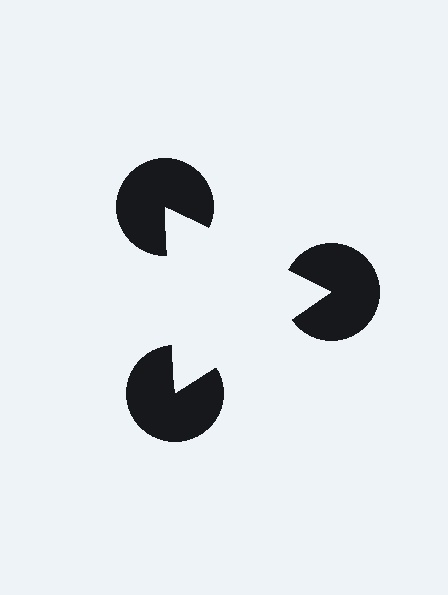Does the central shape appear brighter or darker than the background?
It typically appears slightly brighter than the background, even though no actual brightness change is drawn.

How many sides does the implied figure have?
3 sides.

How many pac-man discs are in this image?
There are 3 — one at each vertex of the illusory triangle.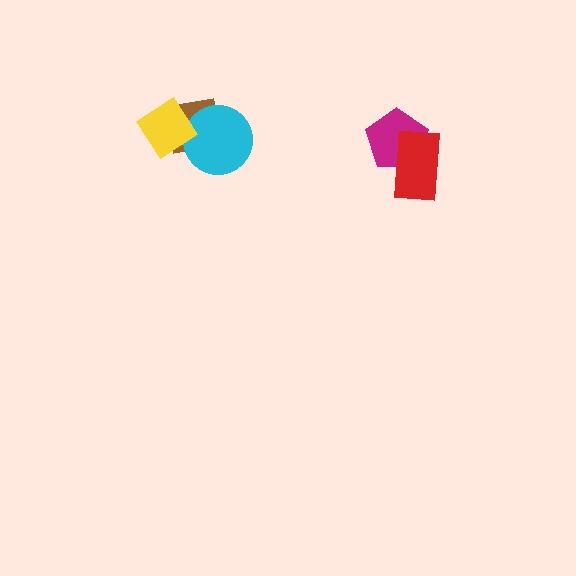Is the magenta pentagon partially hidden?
Yes, it is partially covered by another shape.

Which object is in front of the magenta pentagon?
The red rectangle is in front of the magenta pentagon.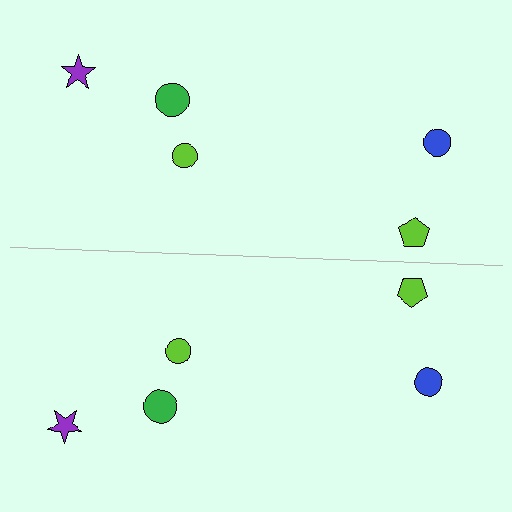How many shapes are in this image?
There are 10 shapes in this image.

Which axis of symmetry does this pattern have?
The pattern has a horizontal axis of symmetry running through the center of the image.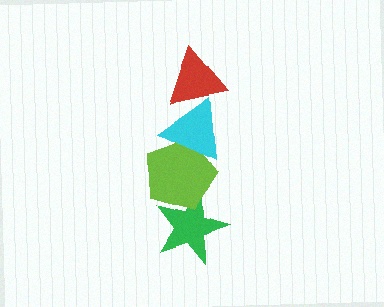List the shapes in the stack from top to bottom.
From top to bottom: the red triangle, the cyan triangle, the lime pentagon, the green star.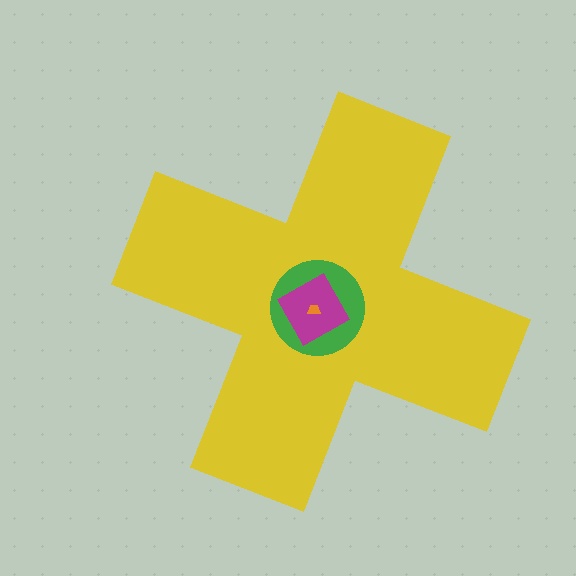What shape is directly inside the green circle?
The magenta square.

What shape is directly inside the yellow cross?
The green circle.